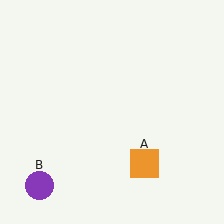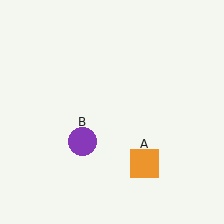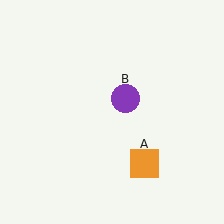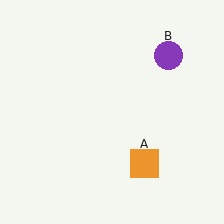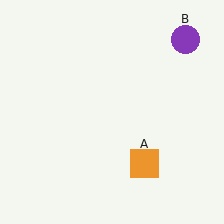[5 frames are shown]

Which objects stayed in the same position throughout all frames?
Orange square (object A) remained stationary.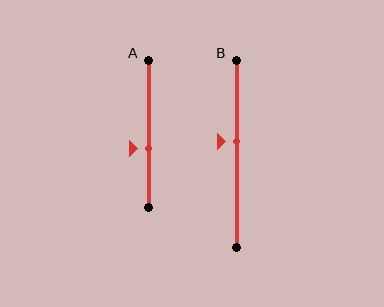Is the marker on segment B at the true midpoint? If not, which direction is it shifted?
No, the marker on segment B is shifted upward by about 6% of the segment length.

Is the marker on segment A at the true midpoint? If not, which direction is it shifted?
No, the marker on segment A is shifted downward by about 10% of the segment length.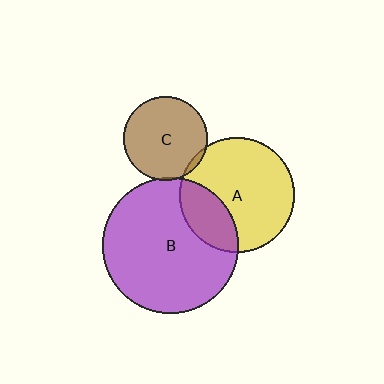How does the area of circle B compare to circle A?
Approximately 1.4 times.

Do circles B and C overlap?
Yes.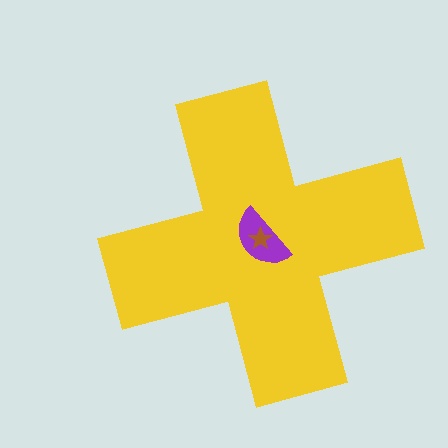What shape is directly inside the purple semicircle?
The brown star.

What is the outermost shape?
The yellow cross.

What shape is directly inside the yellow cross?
The purple semicircle.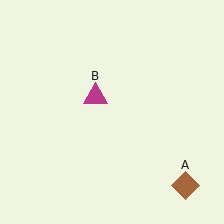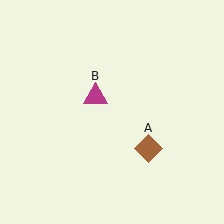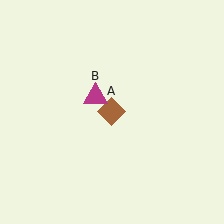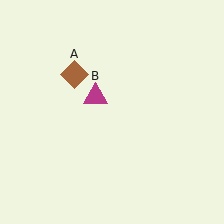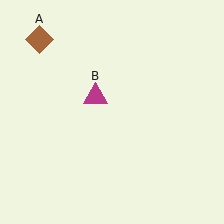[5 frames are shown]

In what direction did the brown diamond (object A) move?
The brown diamond (object A) moved up and to the left.